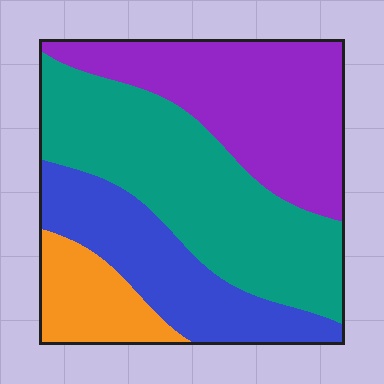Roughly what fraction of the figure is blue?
Blue takes up less than a quarter of the figure.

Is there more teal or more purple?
Teal.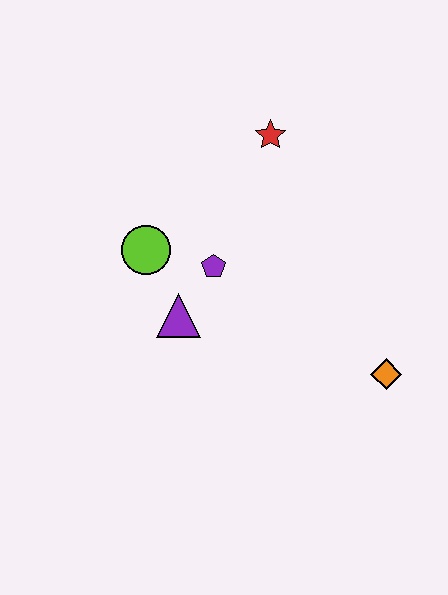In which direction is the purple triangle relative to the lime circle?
The purple triangle is below the lime circle.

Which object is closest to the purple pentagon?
The purple triangle is closest to the purple pentagon.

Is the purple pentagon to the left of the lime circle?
No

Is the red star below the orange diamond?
No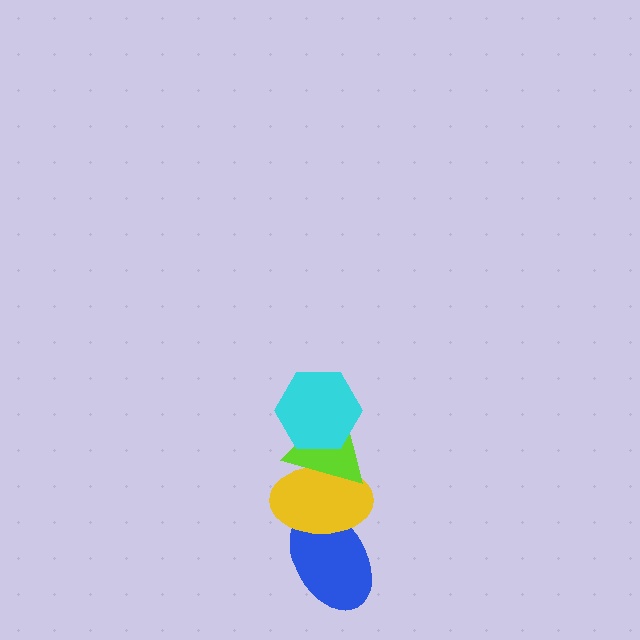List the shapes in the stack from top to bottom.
From top to bottom: the cyan hexagon, the lime triangle, the yellow ellipse, the blue ellipse.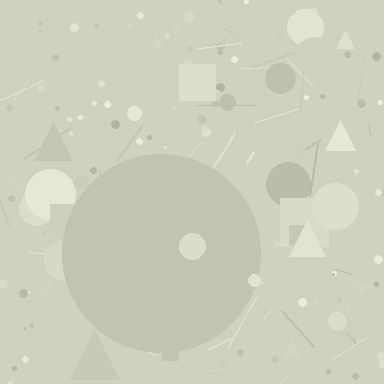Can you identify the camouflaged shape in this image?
The camouflaged shape is a circle.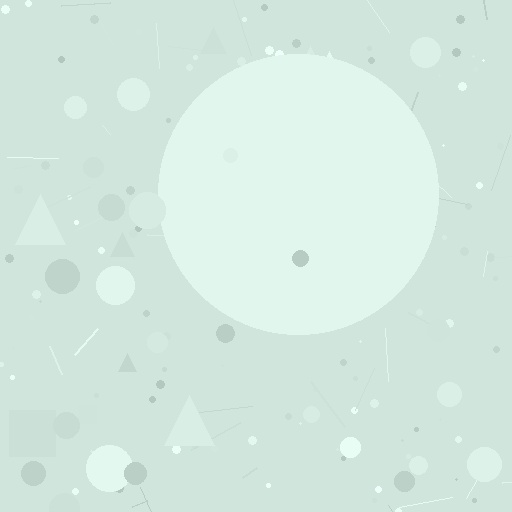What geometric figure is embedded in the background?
A circle is embedded in the background.